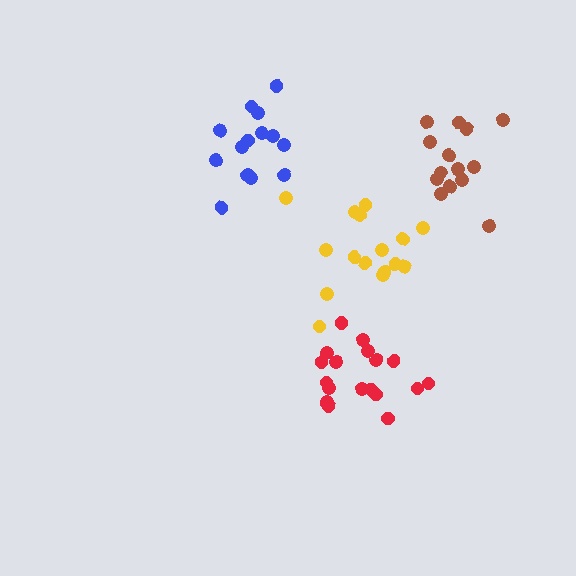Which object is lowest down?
The red cluster is bottommost.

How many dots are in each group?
Group 1: 18 dots, Group 2: 14 dots, Group 3: 17 dots, Group 4: 14 dots (63 total).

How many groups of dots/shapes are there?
There are 4 groups.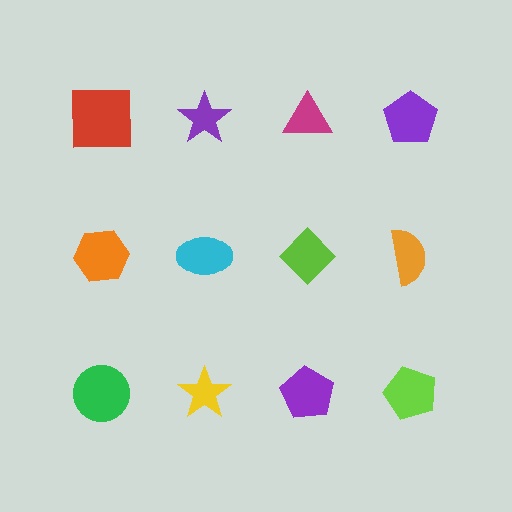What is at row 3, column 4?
A lime pentagon.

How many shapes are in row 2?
4 shapes.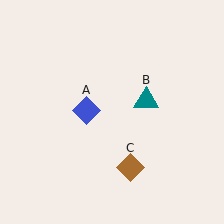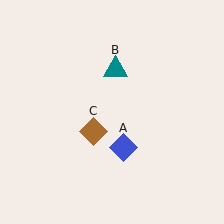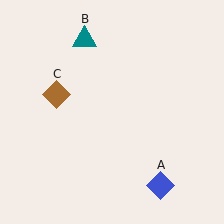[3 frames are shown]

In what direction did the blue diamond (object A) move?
The blue diamond (object A) moved down and to the right.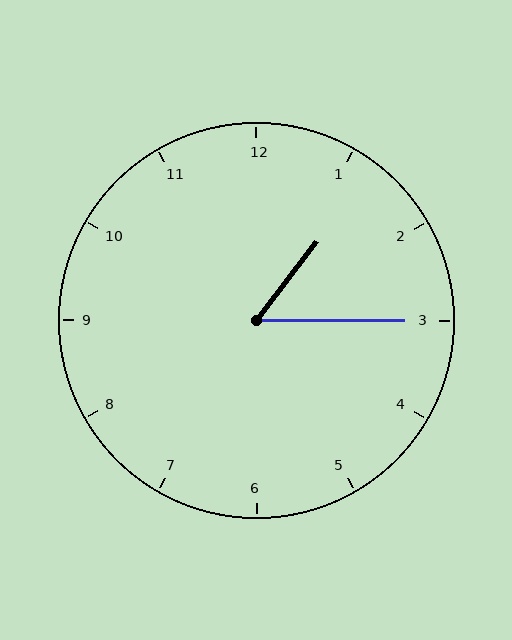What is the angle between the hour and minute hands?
Approximately 52 degrees.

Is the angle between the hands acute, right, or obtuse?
It is acute.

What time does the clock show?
1:15.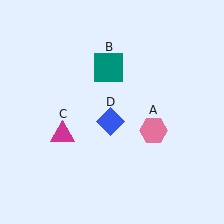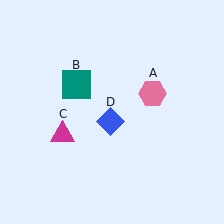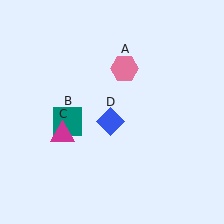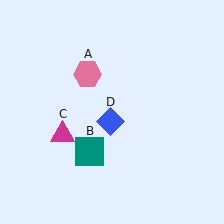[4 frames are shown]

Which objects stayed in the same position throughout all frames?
Magenta triangle (object C) and blue diamond (object D) remained stationary.